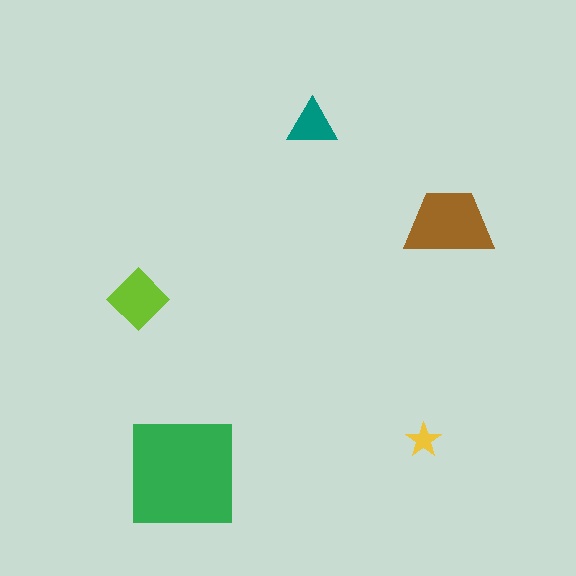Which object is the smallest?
The yellow star.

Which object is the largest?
The green square.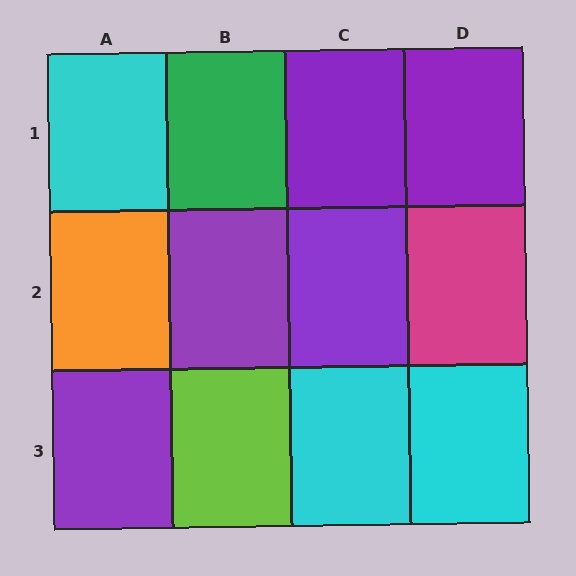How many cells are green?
1 cell is green.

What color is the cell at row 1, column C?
Purple.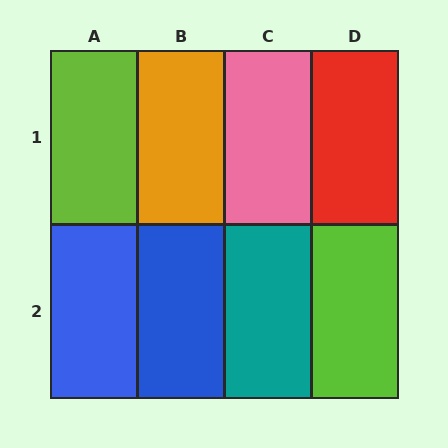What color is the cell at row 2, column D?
Lime.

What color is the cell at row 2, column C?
Teal.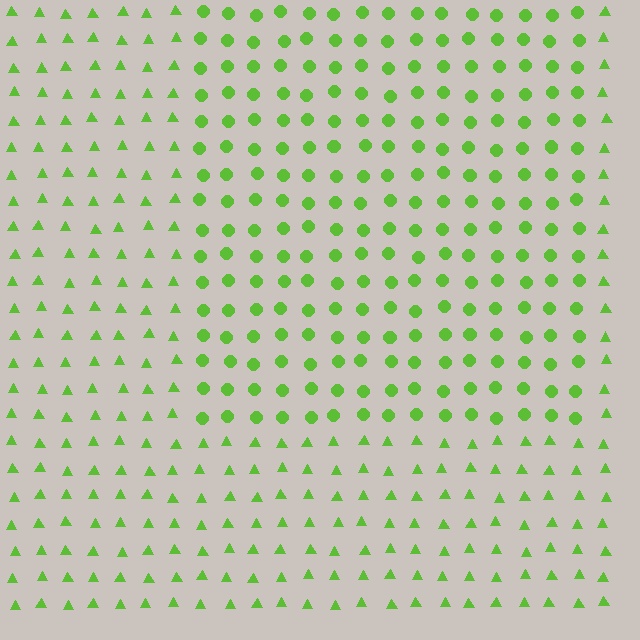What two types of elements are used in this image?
The image uses circles inside the rectangle region and triangles outside it.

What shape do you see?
I see a rectangle.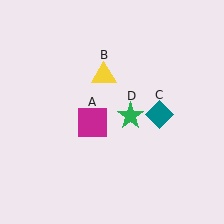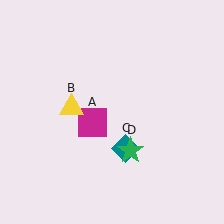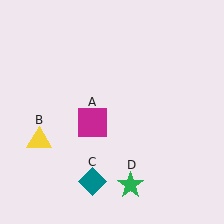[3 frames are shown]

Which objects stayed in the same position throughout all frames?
Magenta square (object A) remained stationary.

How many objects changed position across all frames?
3 objects changed position: yellow triangle (object B), teal diamond (object C), green star (object D).